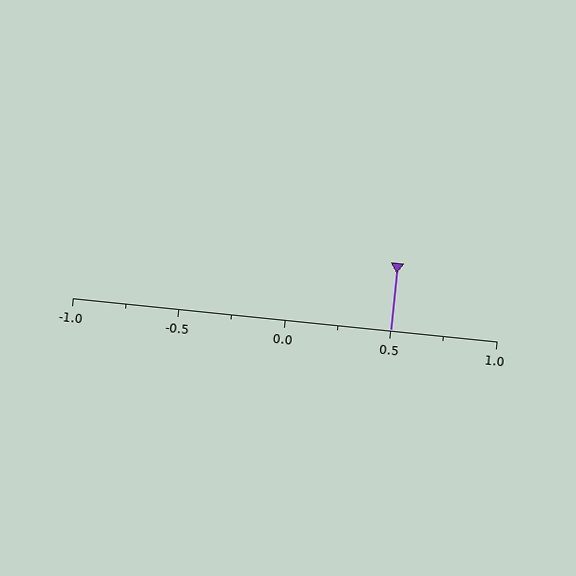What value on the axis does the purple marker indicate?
The marker indicates approximately 0.5.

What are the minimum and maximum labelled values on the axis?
The axis runs from -1.0 to 1.0.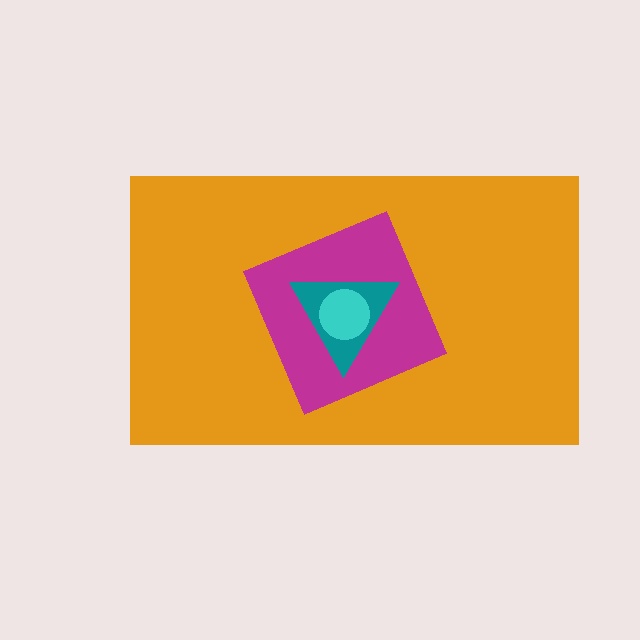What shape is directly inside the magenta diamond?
The teal triangle.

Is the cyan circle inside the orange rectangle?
Yes.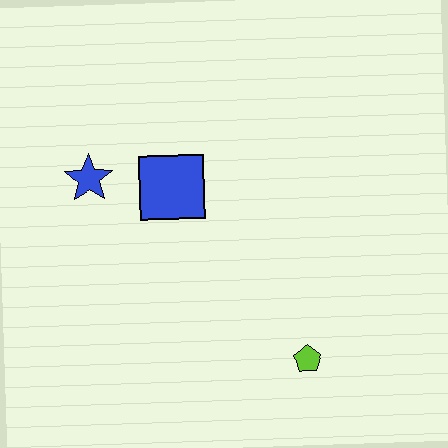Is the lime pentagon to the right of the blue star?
Yes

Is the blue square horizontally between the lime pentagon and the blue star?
Yes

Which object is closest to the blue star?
The blue square is closest to the blue star.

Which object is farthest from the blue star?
The lime pentagon is farthest from the blue star.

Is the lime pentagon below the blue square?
Yes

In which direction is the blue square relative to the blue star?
The blue square is to the right of the blue star.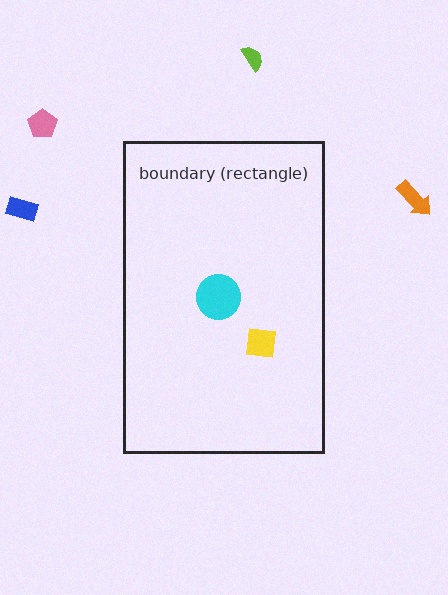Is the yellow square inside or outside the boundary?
Inside.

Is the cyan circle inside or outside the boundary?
Inside.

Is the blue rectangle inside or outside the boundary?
Outside.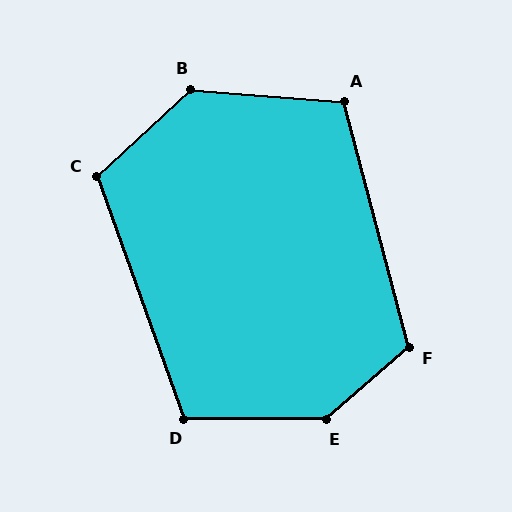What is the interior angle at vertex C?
Approximately 113 degrees (obtuse).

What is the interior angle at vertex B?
Approximately 133 degrees (obtuse).